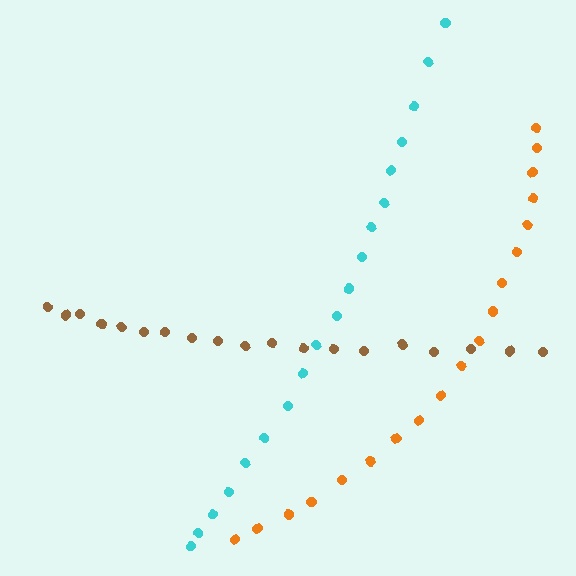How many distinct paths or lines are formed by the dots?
There are 3 distinct paths.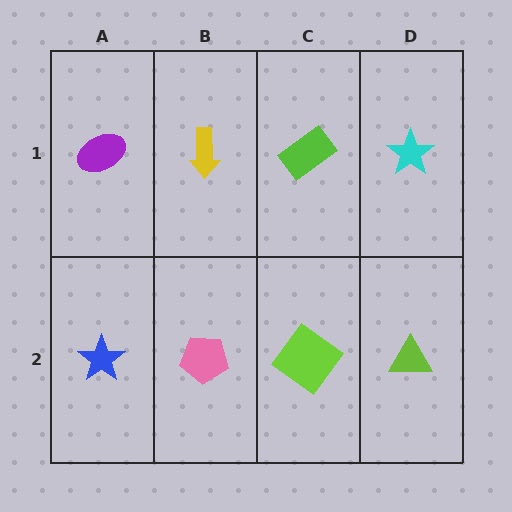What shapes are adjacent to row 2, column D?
A cyan star (row 1, column D), a lime diamond (row 2, column C).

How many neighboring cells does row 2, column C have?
3.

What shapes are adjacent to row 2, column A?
A purple ellipse (row 1, column A), a pink pentagon (row 2, column B).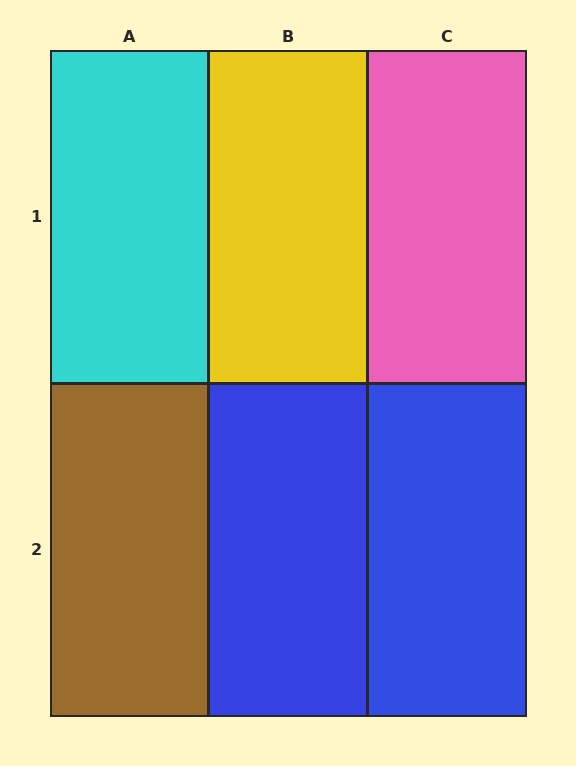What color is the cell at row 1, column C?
Pink.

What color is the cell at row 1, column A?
Cyan.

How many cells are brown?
1 cell is brown.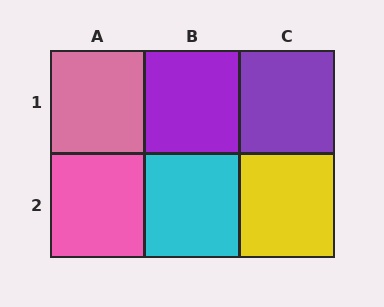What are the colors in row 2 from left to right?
Pink, cyan, yellow.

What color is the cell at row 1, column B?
Purple.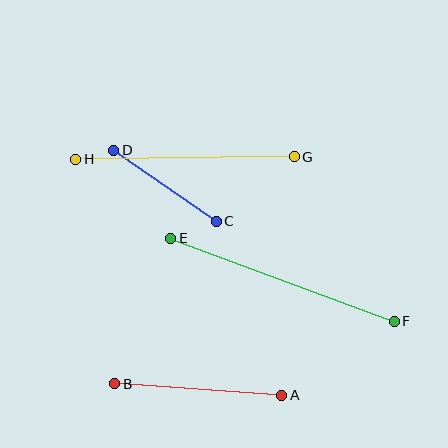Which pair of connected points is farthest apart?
Points E and F are farthest apart.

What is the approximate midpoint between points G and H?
The midpoint is at approximately (185, 158) pixels.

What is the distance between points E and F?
The distance is approximately 238 pixels.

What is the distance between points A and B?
The distance is approximately 168 pixels.